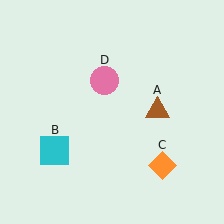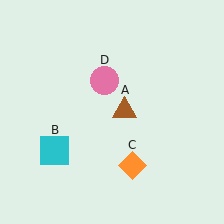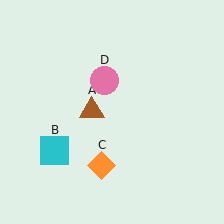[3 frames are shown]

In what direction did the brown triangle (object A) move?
The brown triangle (object A) moved left.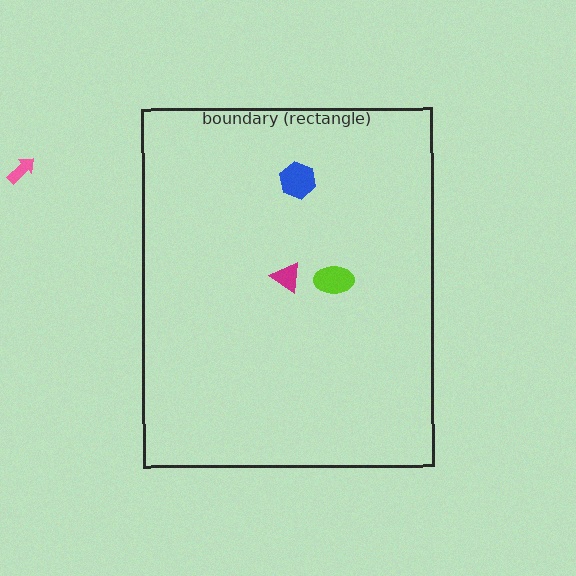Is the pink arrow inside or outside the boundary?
Outside.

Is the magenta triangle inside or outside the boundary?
Inside.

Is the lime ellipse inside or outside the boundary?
Inside.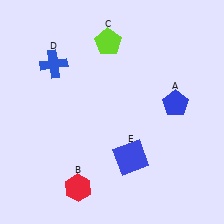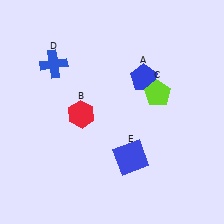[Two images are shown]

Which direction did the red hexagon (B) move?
The red hexagon (B) moved up.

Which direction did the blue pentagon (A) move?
The blue pentagon (A) moved left.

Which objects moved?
The objects that moved are: the blue pentagon (A), the red hexagon (B), the lime pentagon (C).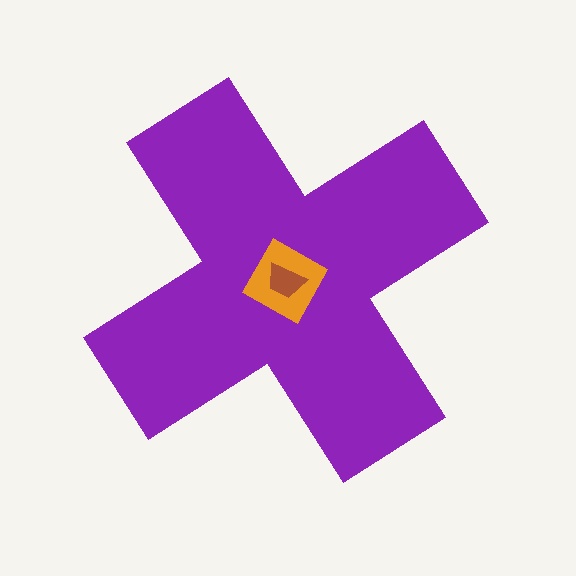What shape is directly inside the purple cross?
The orange square.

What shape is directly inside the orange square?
The brown trapezoid.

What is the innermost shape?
The brown trapezoid.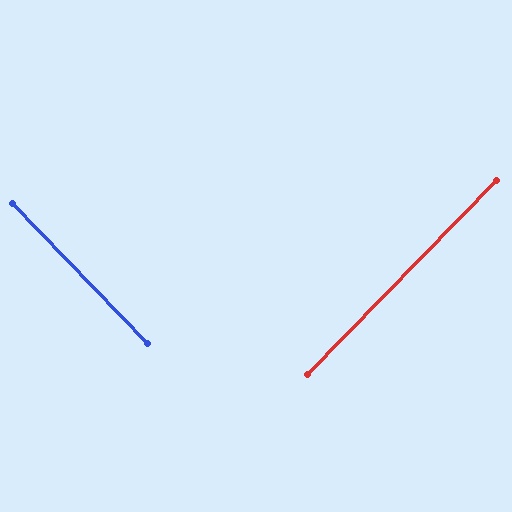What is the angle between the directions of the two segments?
Approximately 88 degrees.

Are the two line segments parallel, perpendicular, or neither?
Perpendicular — they meet at approximately 88°.